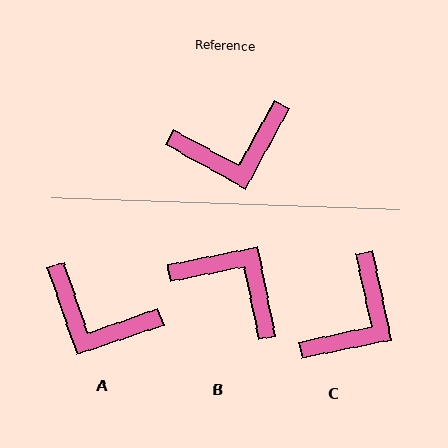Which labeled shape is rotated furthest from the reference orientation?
B, about 130 degrees away.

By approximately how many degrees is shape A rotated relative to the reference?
Approximately 43 degrees clockwise.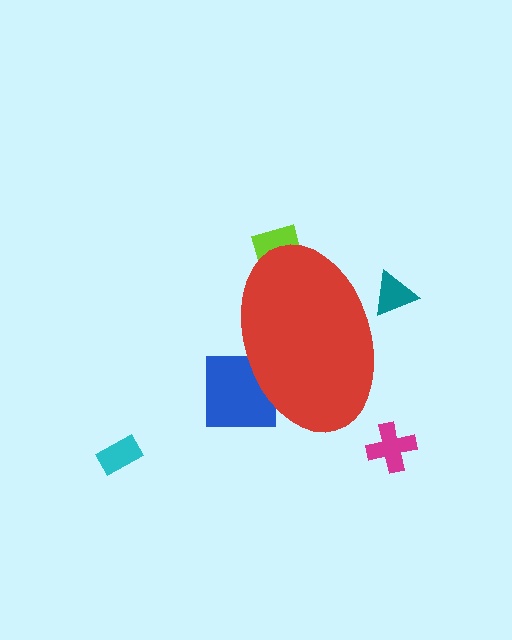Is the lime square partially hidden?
Yes, the lime square is partially hidden behind the red ellipse.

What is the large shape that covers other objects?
A red ellipse.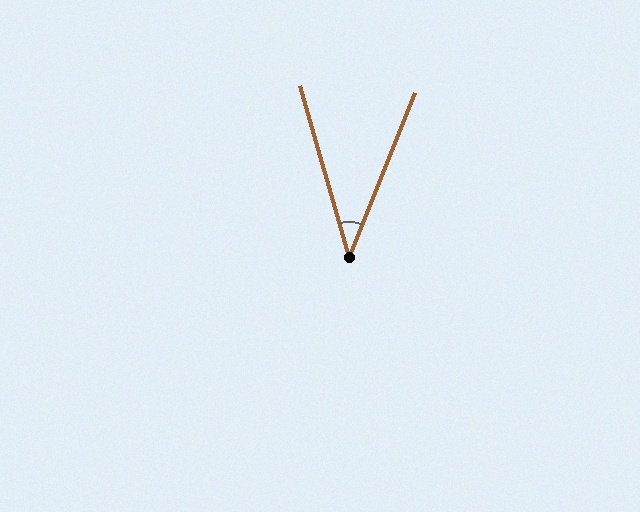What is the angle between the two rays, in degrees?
Approximately 38 degrees.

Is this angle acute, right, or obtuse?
It is acute.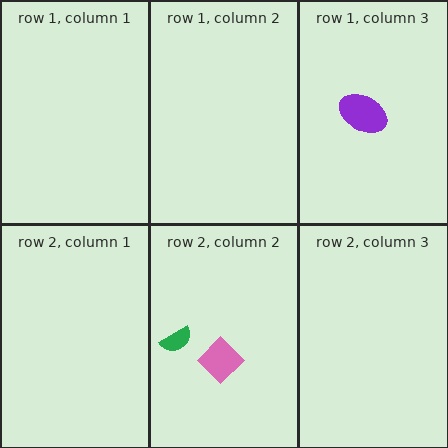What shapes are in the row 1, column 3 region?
The purple ellipse.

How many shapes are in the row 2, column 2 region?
2.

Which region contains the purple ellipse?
The row 1, column 3 region.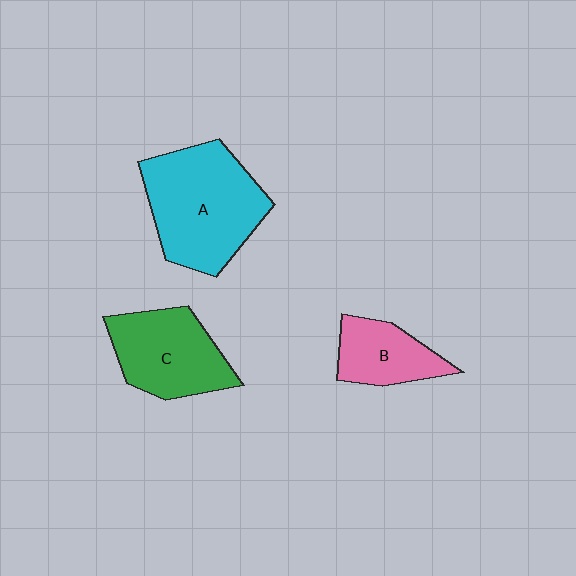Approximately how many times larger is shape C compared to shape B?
Approximately 1.5 times.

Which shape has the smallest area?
Shape B (pink).